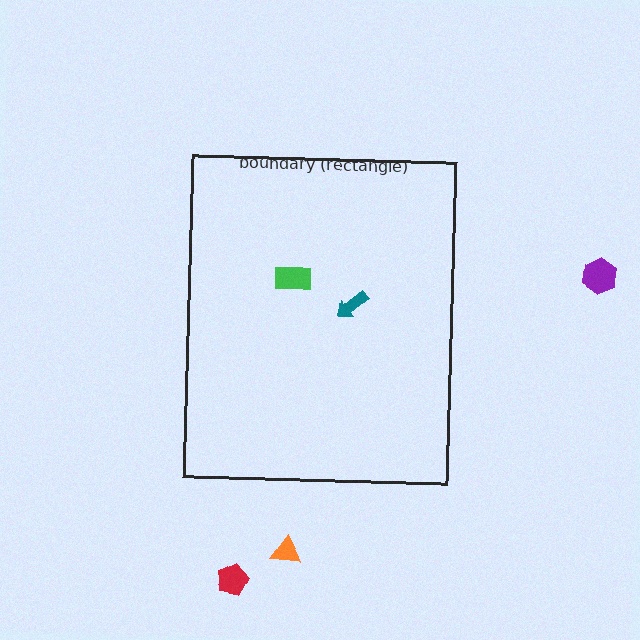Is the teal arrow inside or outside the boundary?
Inside.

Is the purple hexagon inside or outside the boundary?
Outside.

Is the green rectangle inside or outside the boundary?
Inside.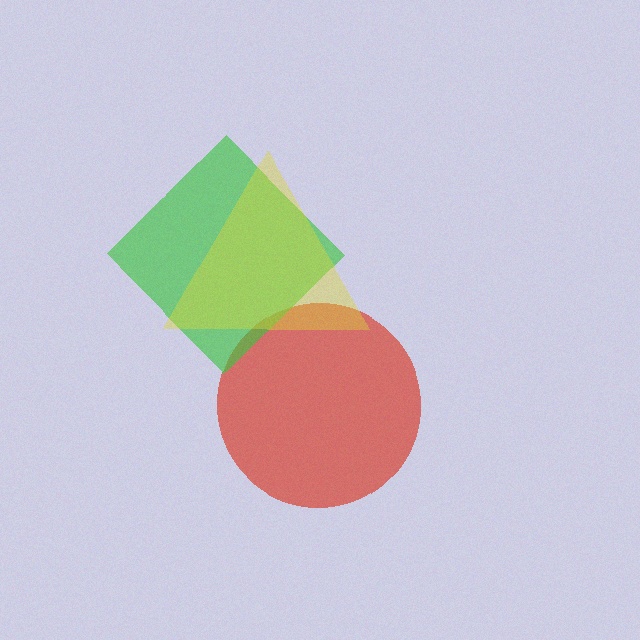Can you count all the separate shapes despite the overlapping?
Yes, there are 3 separate shapes.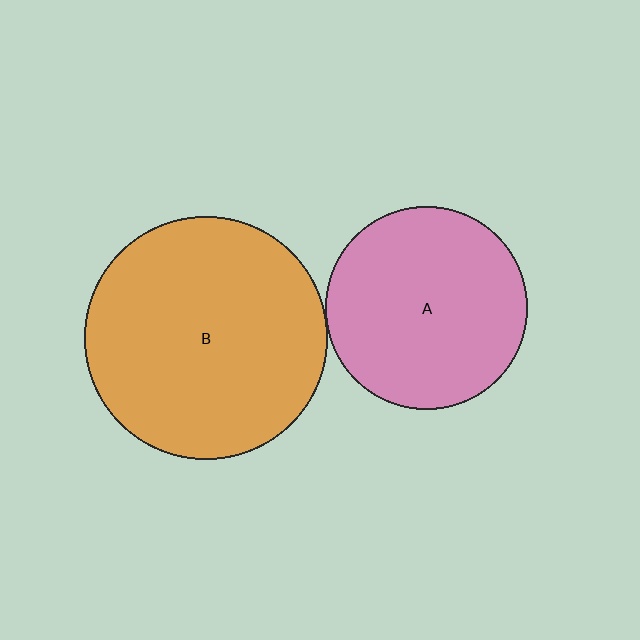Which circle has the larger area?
Circle B (orange).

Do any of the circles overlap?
No, none of the circles overlap.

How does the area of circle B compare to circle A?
Approximately 1.4 times.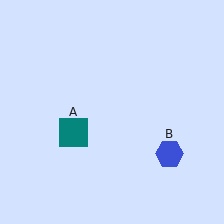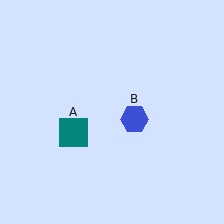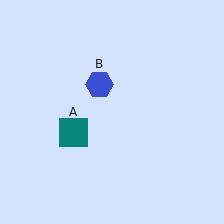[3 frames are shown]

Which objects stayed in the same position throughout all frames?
Teal square (object A) remained stationary.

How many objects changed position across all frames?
1 object changed position: blue hexagon (object B).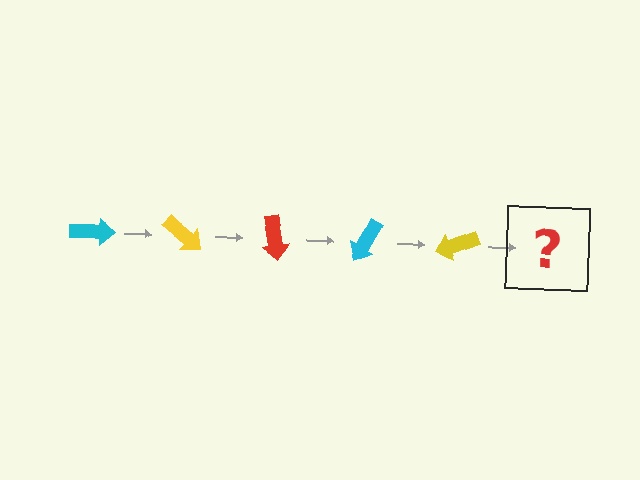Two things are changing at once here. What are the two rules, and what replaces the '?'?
The two rules are that it rotates 40 degrees each step and the color cycles through cyan, yellow, and red. The '?' should be a red arrow, rotated 200 degrees from the start.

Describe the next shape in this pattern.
It should be a red arrow, rotated 200 degrees from the start.